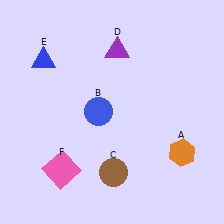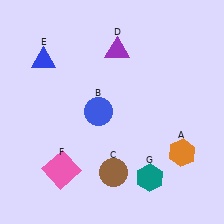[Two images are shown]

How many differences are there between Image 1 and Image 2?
There is 1 difference between the two images.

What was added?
A teal hexagon (G) was added in Image 2.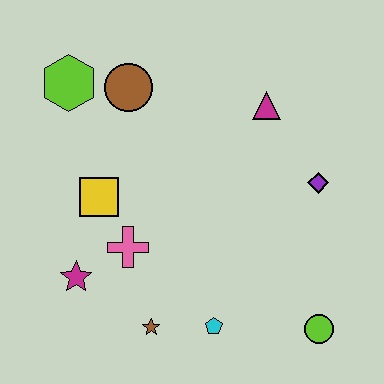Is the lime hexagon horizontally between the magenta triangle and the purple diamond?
No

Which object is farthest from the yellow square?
The lime circle is farthest from the yellow square.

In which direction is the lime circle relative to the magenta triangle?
The lime circle is below the magenta triangle.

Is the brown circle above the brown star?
Yes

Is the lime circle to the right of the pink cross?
Yes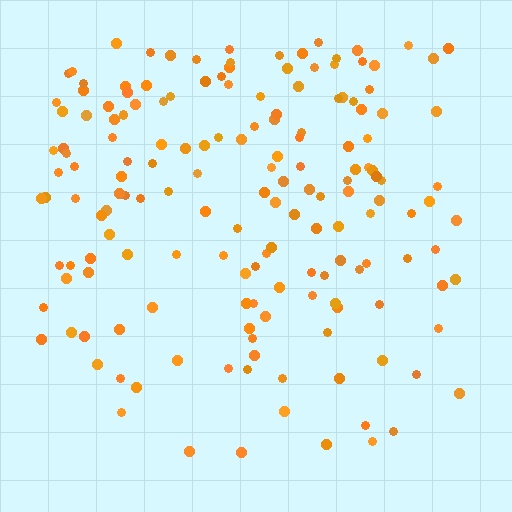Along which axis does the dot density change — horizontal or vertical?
Vertical.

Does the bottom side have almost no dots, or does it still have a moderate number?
Still a moderate number, just noticeably fewer than the top.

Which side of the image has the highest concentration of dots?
The top.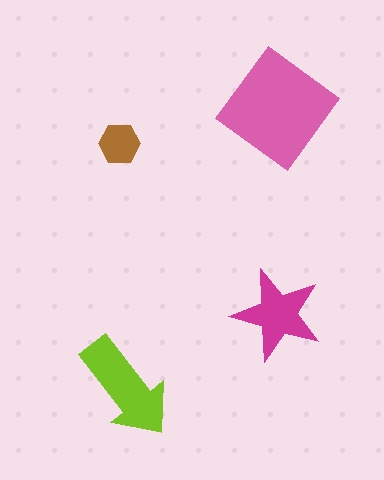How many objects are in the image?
There are 4 objects in the image.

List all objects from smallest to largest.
The brown hexagon, the magenta star, the lime arrow, the pink diamond.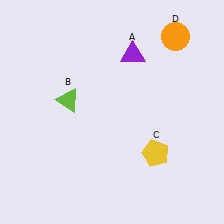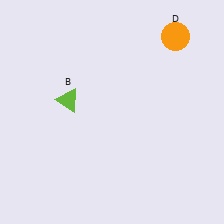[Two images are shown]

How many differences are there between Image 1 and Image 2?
There are 2 differences between the two images.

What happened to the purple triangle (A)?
The purple triangle (A) was removed in Image 2. It was in the top-right area of Image 1.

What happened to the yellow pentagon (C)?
The yellow pentagon (C) was removed in Image 2. It was in the bottom-right area of Image 1.